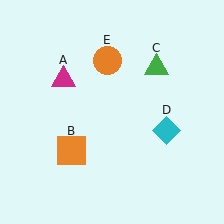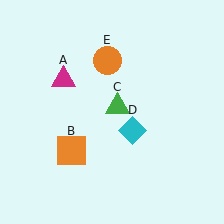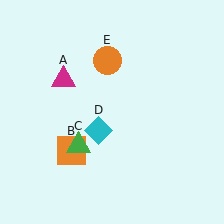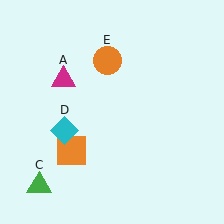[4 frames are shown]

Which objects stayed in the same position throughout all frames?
Magenta triangle (object A) and orange square (object B) and orange circle (object E) remained stationary.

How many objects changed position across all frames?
2 objects changed position: green triangle (object C), cyan diamond (object D).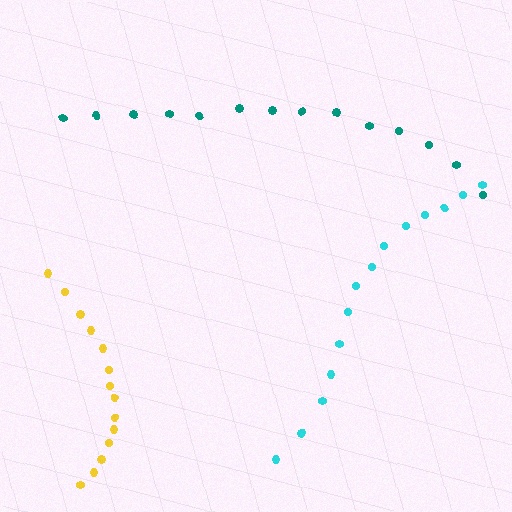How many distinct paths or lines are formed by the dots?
There are 3 distinct paths.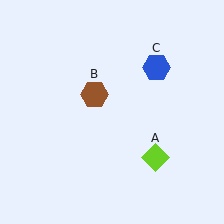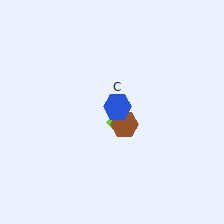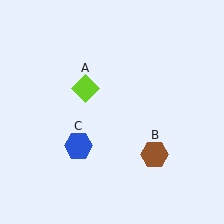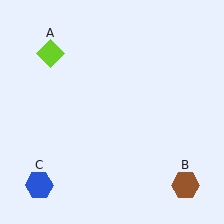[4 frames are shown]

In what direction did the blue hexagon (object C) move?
The blue hexagon (object C) moved down and to the left.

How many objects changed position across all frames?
3 objects changed position: lime diamond (object A), brown hexagon (object B), blue hexagon (object C).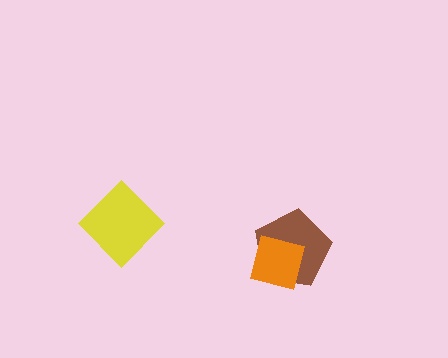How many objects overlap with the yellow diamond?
0 objects overlap with the yellow diamond.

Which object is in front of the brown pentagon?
The orange square is in front of the brown pentagon.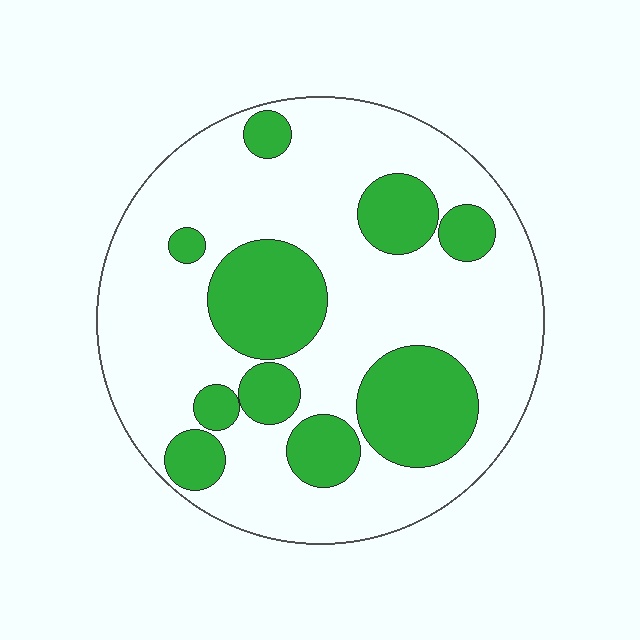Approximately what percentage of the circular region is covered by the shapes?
Approximately 30%.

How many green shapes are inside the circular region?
10.